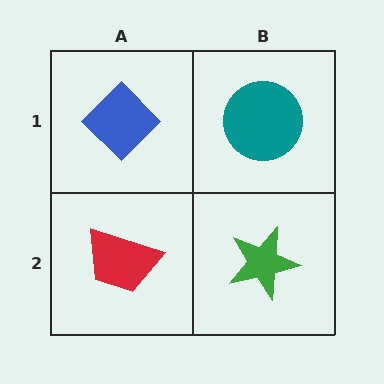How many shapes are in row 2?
2 shapes.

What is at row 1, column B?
A teal circle.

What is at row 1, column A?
A blue diamond.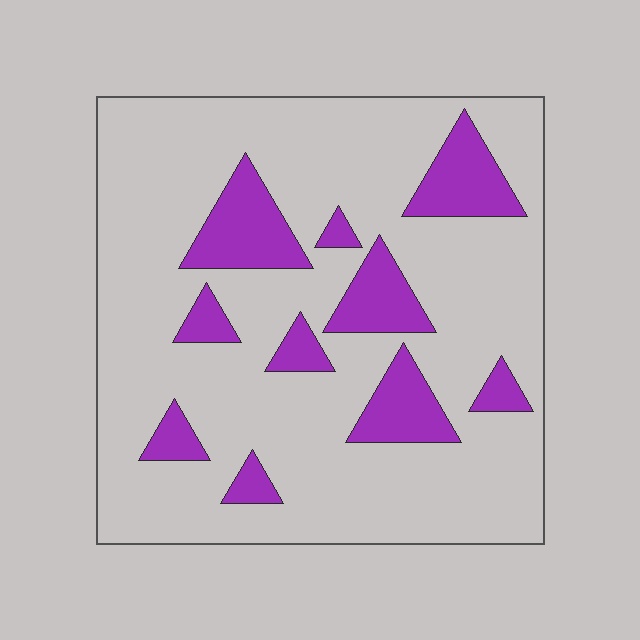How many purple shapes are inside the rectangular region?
10.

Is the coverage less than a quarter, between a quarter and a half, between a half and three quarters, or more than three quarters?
Less than a quarter.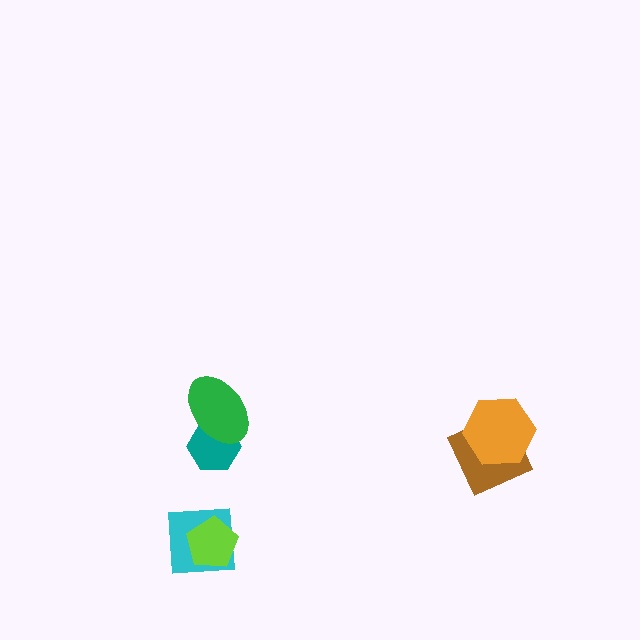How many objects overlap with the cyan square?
1 object overlaps with the cyan square.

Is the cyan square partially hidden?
Yes, it is partially covered by another shape.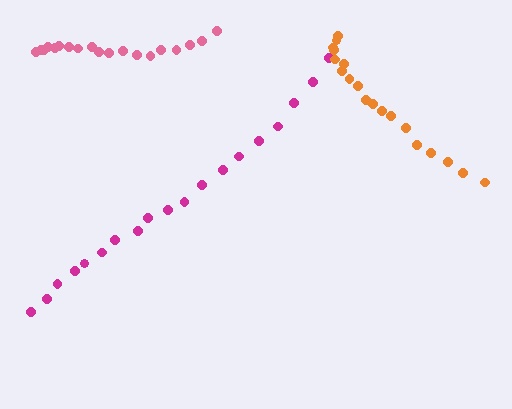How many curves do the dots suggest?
There are 3 distinct paths.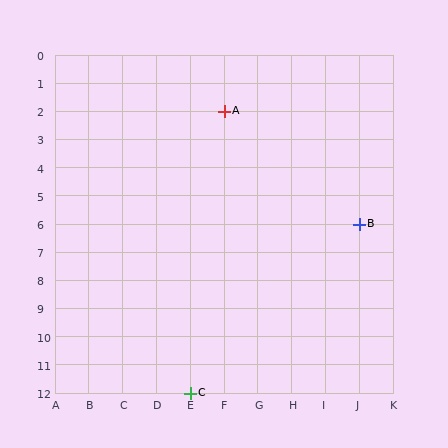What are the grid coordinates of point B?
Point B is at grid coordinates (J, 6).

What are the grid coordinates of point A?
Point A is at grid coordinates (F, 2).